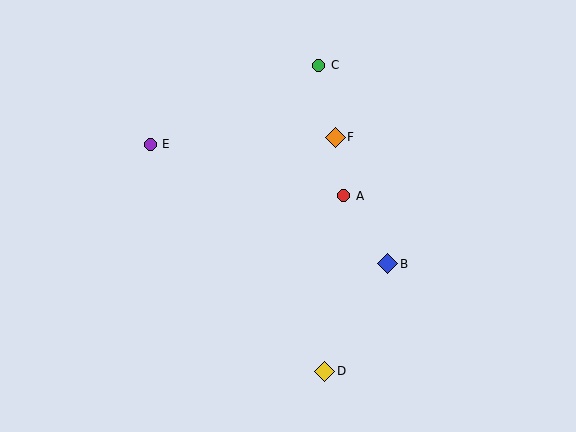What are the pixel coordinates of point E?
Point E is at (150, 145).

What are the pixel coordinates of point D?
Point D is at (325, 371).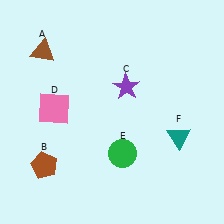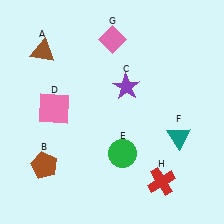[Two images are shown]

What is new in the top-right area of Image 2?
A pink diamond (G) was added in the top-right area of Image 2.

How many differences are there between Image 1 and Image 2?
There are 2 differences between the two images.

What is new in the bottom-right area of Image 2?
A red cross (H) was added in the bottom-right area of Image 2.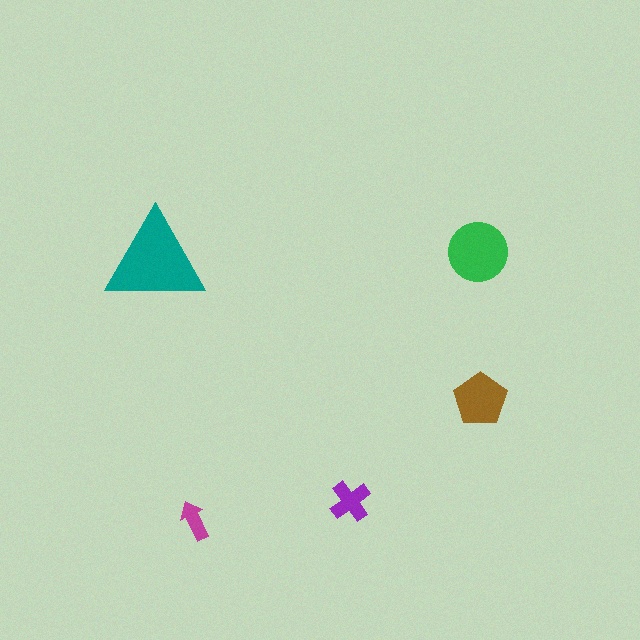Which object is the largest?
The teal triangle.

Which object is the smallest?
The magenta arrow.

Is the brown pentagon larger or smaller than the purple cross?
Larger.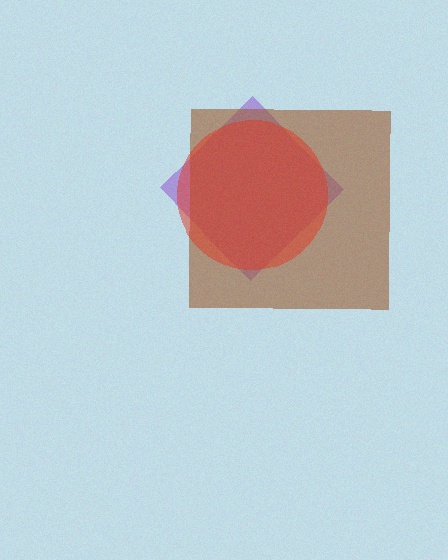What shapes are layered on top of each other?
The layered shapes are: a purple diamond, a brown square, a red circle.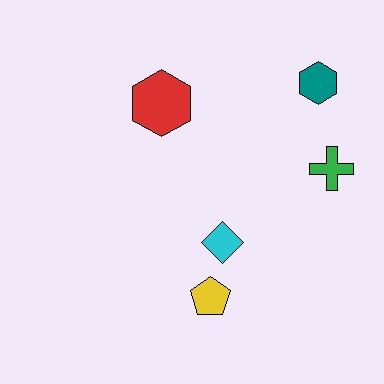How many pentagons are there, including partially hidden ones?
There is 1 pentagon.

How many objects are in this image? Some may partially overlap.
There are 5 objects.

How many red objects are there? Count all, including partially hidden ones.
There is 1 red object.